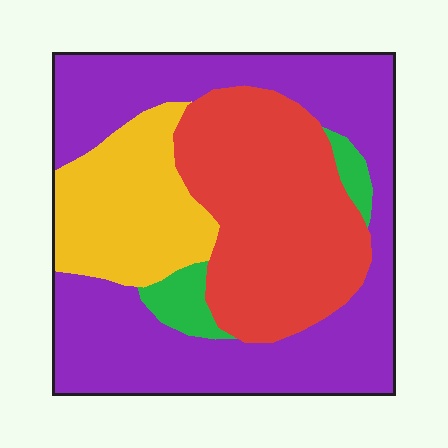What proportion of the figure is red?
Red covers roughly 30% of the figure.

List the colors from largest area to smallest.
From largest to smallest: purple, red, yellow, green.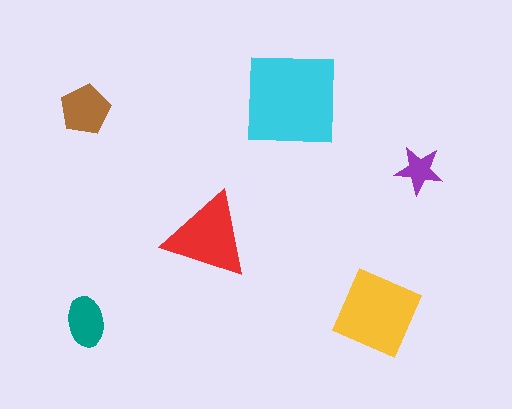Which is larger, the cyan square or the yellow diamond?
The cyan square.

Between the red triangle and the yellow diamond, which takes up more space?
The yellow diamond.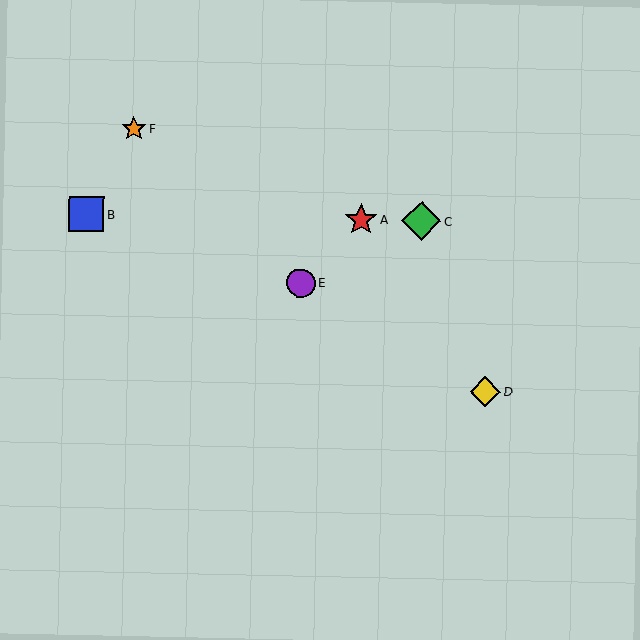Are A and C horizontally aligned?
Yes, both are at y≈220.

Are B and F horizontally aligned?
No, B is at y≈214 and F is at y≈129.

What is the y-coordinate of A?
Object A is at y≈220.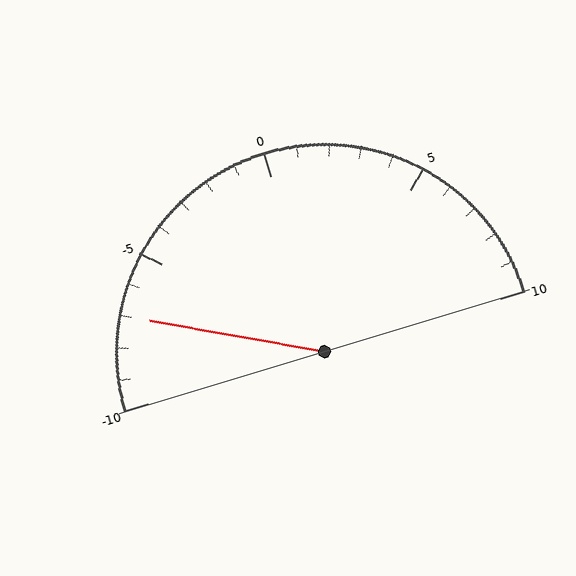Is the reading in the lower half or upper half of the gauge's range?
The reading is in the lower half of the range (-10 to 10).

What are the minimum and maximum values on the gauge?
The gauge ranges from -10 to 10.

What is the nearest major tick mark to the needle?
The nearest major tick mark is -5.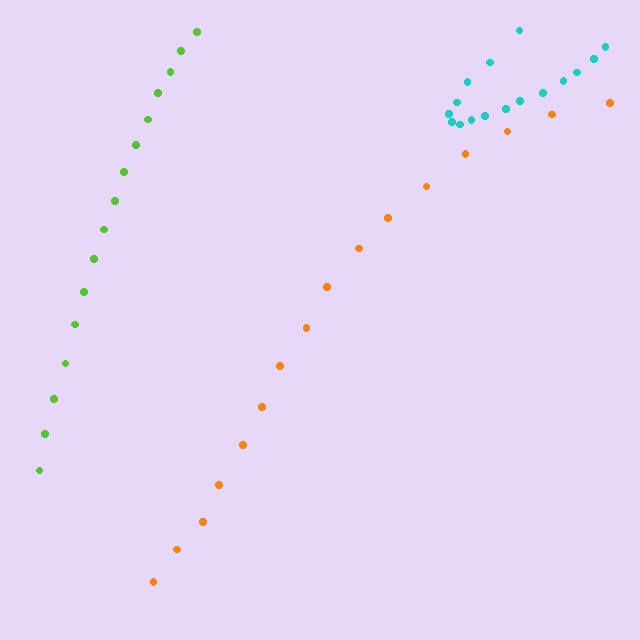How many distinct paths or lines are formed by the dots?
There are 3 distinct paths.